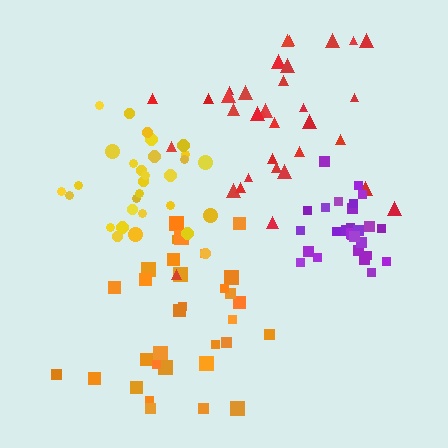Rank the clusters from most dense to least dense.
purple, yellow, orange, red.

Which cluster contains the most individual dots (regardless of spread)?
Red (35).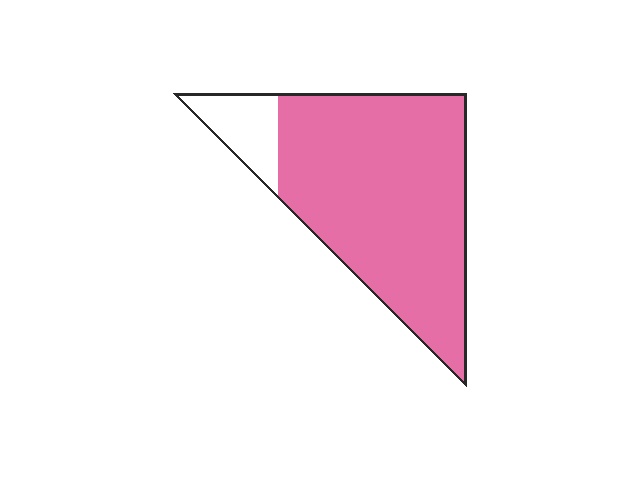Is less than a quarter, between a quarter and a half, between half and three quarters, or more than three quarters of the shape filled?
More than three quarters.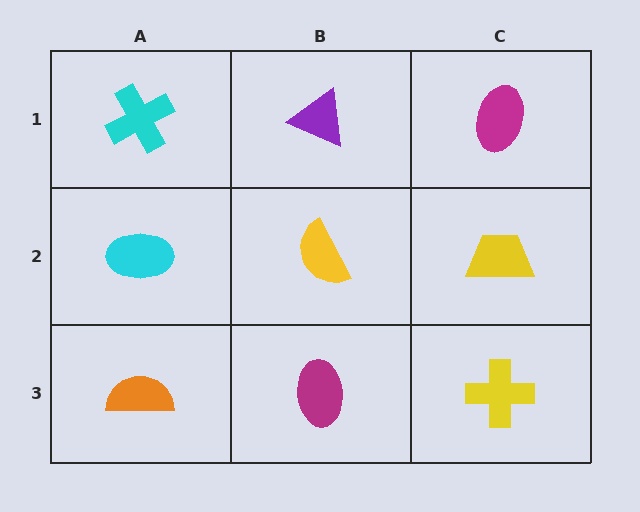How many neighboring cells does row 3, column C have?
2.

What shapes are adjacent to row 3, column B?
A yellow semicircle (row 2, column B), an orange semicircle (row 3, column A), a yellow cross (row 3, column C).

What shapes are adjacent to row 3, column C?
A yellow trapezoid (row 2, column C), a magenta ellipse (row 3, column B).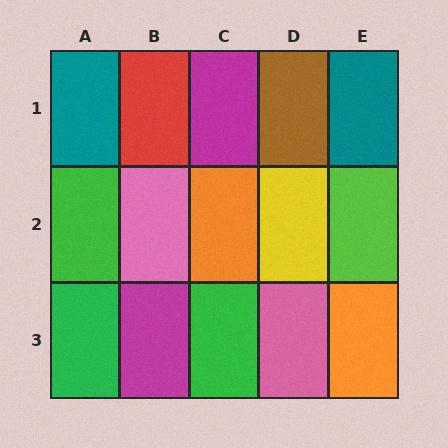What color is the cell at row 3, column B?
Magenta.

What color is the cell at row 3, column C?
Green.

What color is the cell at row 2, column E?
Lime.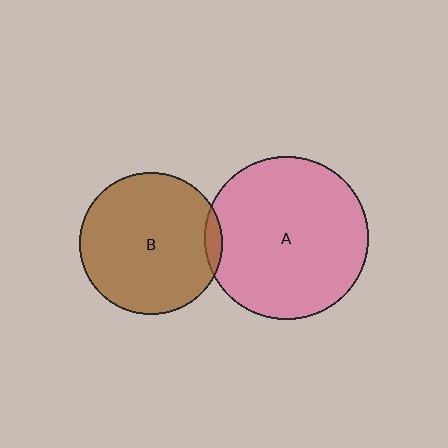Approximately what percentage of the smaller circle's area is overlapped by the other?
Approximately 5%.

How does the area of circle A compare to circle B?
Approximately 1.3 times.